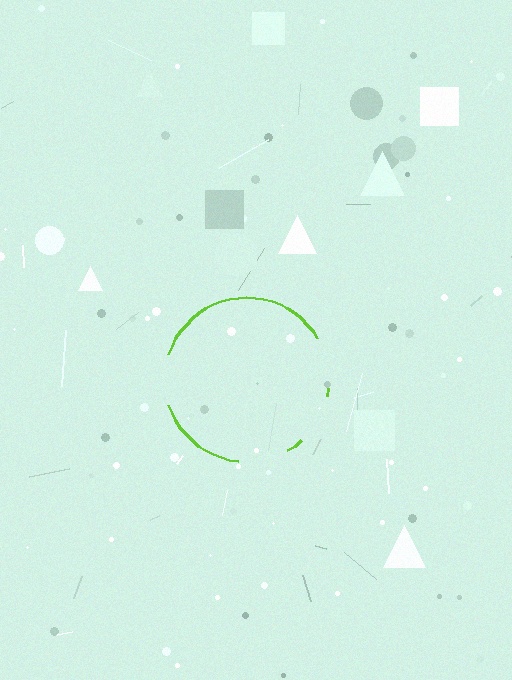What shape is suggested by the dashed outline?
The dashed outline suggests a circle.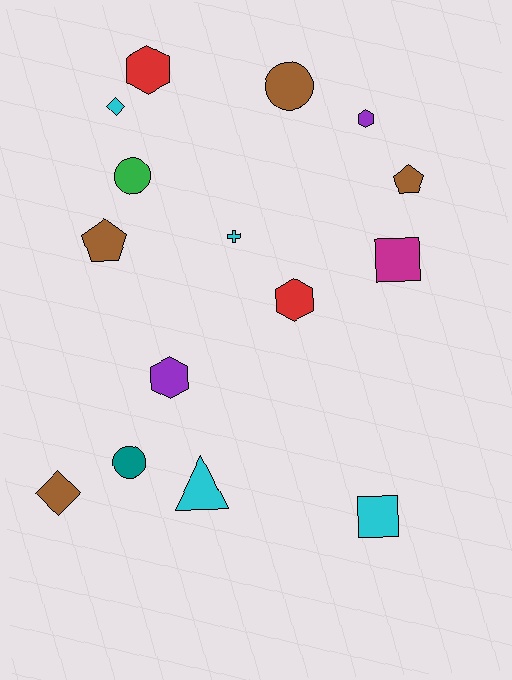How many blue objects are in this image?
There are no blue objects.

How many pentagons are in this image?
There are 2 pentagons.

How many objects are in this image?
There are 15 objects.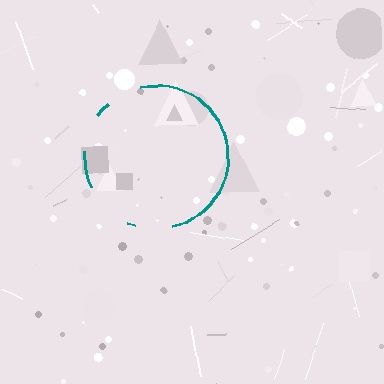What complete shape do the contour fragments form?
The contour fragments form a circle.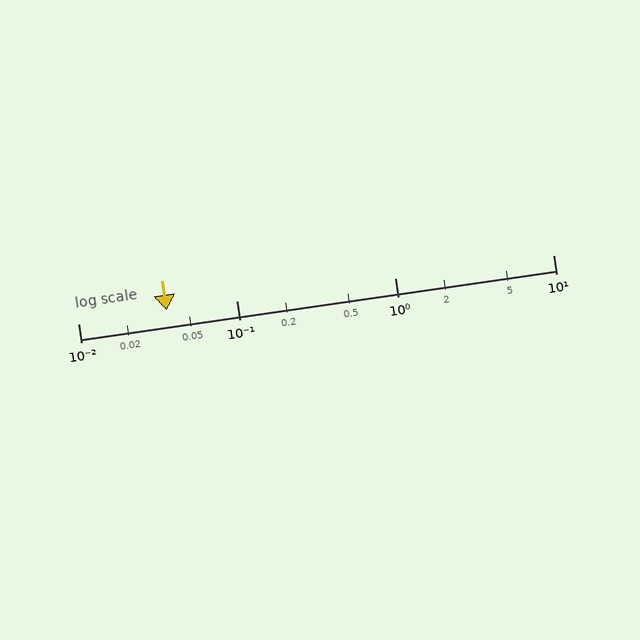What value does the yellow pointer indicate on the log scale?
The pointer indicates approximately 0.036.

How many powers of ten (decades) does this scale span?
The scale spans 3 decades, from 0.01 to 10.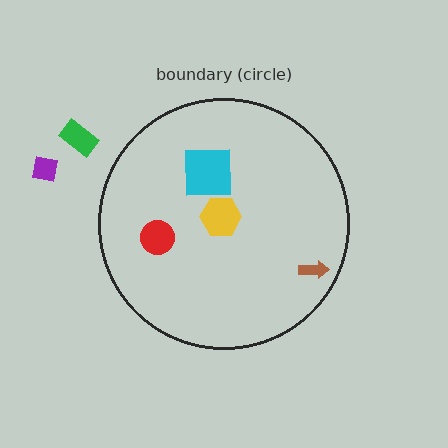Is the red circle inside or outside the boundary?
Inside.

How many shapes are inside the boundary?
4 inside, 2 outside.